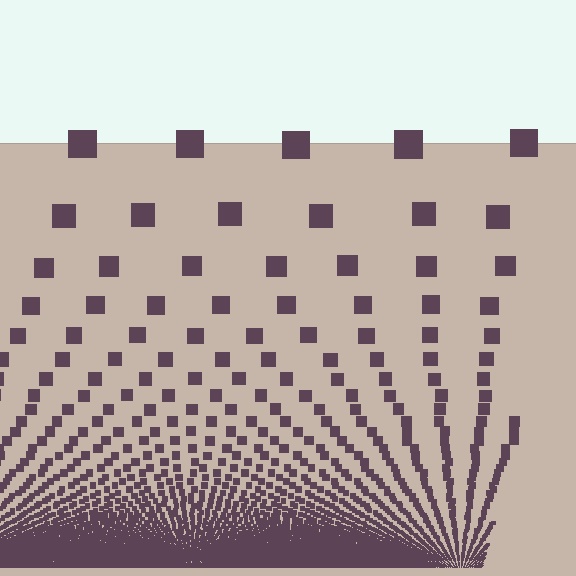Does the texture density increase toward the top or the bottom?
Density increases toward the bottom.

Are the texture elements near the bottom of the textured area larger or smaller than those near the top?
Smaller. The gradient is inverted — elements near the bottom are smaller and denser.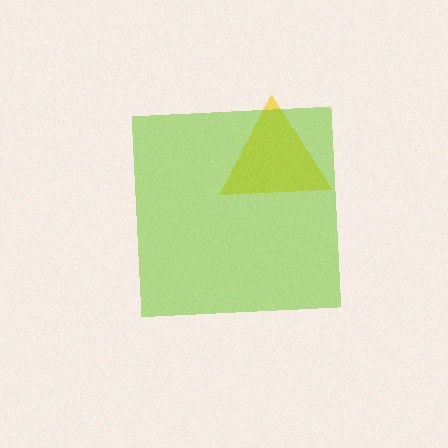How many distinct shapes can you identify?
There are 2 distinct shapes: a yellow triangle, a lime square.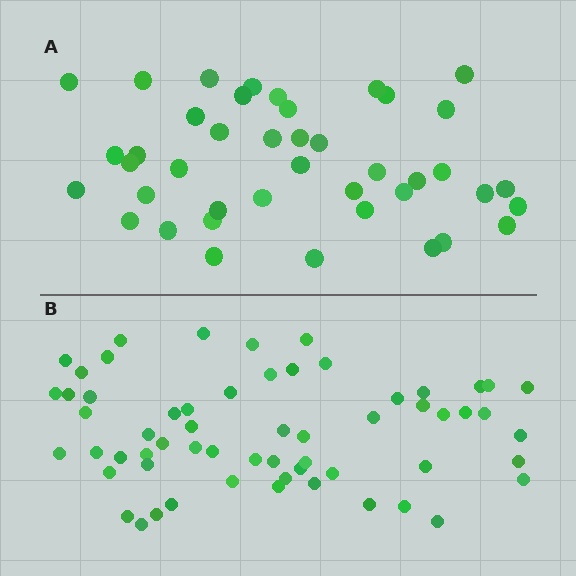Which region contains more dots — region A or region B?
Region B (the bottom region) has more dots.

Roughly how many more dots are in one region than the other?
Region B has approximately 20 more dots than region A.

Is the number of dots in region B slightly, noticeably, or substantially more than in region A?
Region B has noticeably more, but not dramatically so. The ratio is roughly 1.4 to 1.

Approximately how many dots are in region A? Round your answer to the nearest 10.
About 40 dots. (The exact count is 42, which rounds to 40.)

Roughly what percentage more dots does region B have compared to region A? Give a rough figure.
About 45% more.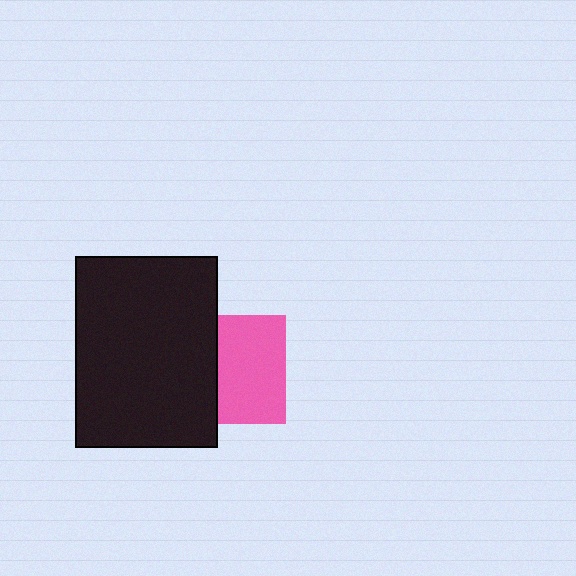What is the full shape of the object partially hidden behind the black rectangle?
The partially hidden object is a pink square.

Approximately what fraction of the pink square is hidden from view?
Roughly 37% of the pink square is hidden behind the black rectangle.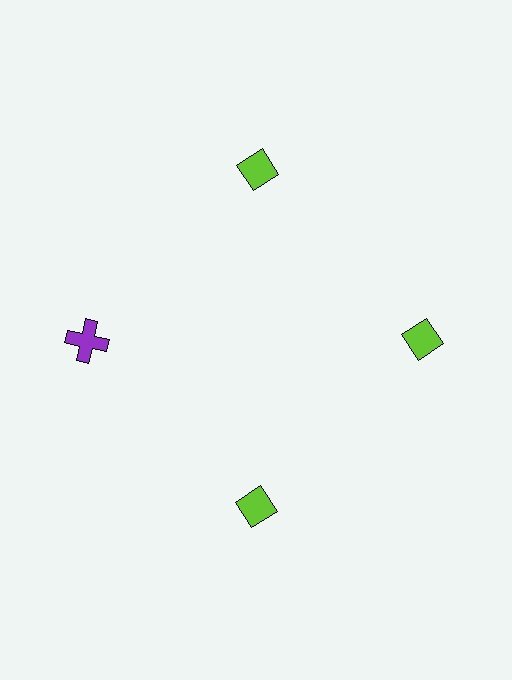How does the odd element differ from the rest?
It differs in both color (purple instead of lime) and shape (cross instead of diamond).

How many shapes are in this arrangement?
There are 4 shapes arranged in a ring pattern.